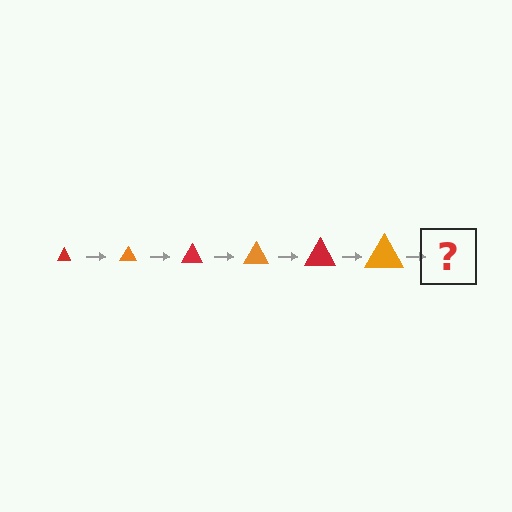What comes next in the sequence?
The next element should be a red triangle, larger than the previous one.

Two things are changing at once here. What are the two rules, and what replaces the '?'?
The two rules are that the triangle grows larger each step and the color cycles through red and orange. The '?' should be a red triangle, larger than the previous one.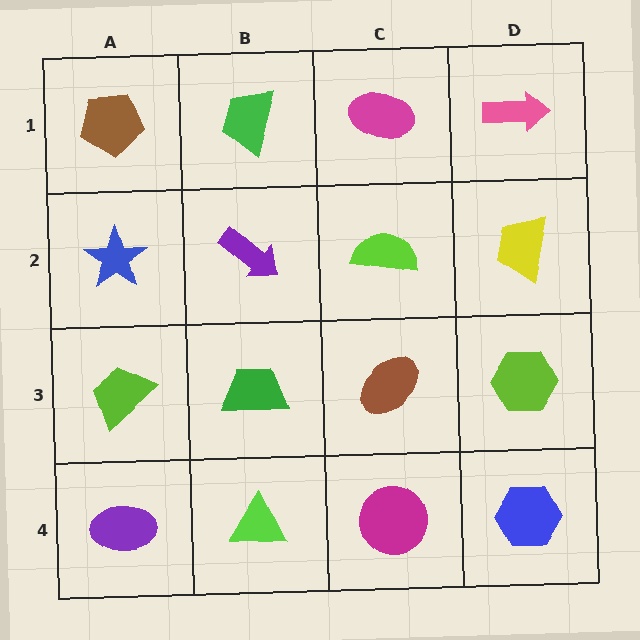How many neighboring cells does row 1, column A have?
2.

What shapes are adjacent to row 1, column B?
A purple arrow (row 2, column B), a brown pentagon (row 1, column A), a magenta ellipse (row 1, column C).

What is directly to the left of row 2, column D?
A lime semicircle.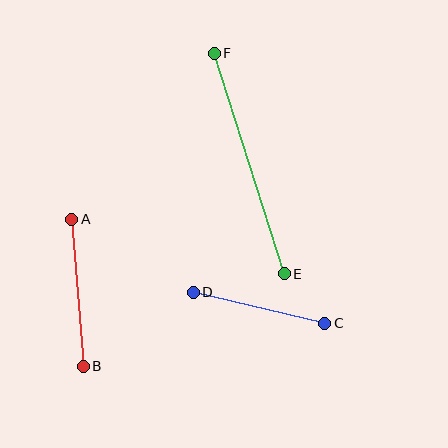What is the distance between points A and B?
The distance is approximately 147 pixels.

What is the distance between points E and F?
The distance is approximately 231 pixels.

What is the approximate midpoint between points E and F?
The midpoint is at approximately (249, 164) pixels.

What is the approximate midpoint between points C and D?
The midpoint is at approximately (259, 308) pixels.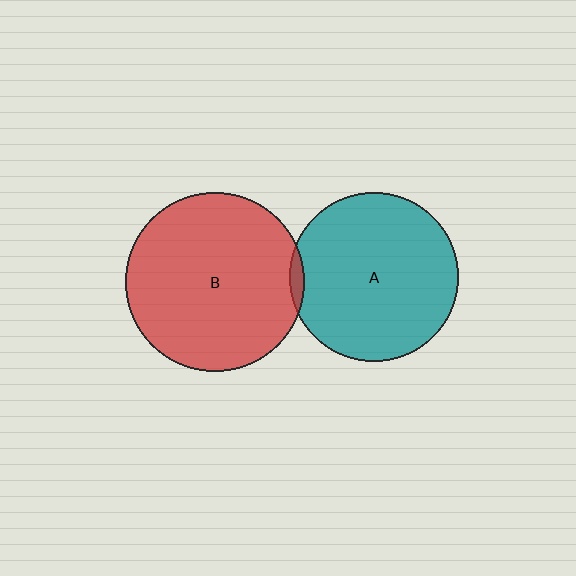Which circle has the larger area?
Circle B (red).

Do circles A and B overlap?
Yes.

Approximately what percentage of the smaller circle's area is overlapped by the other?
Approximately 5%.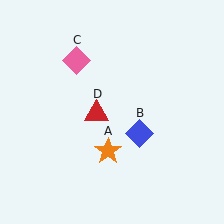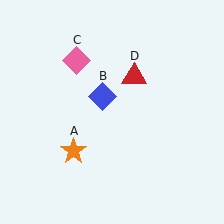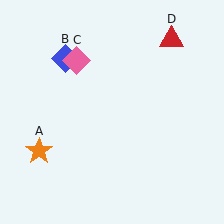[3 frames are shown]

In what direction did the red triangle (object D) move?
The red triangle (object D) moved up and to the right.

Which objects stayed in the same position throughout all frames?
Pink diamond (object C) remained stationary.